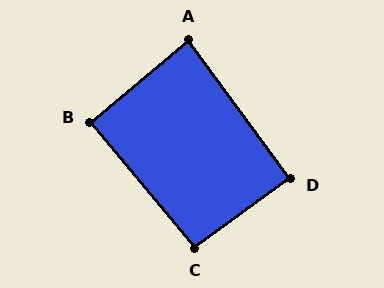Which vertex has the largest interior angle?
C, at approximately 94 degrees.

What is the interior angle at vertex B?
Approximately 90 degrees (approximately right).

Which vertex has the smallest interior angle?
A, at approximately 86 degrees.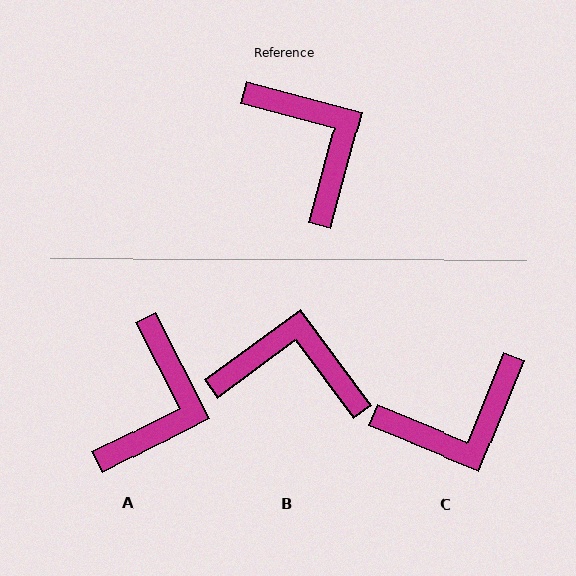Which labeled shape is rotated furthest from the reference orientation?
C, about 97 degrees away.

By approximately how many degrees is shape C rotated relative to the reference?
Approximately 97 degrees clockwise.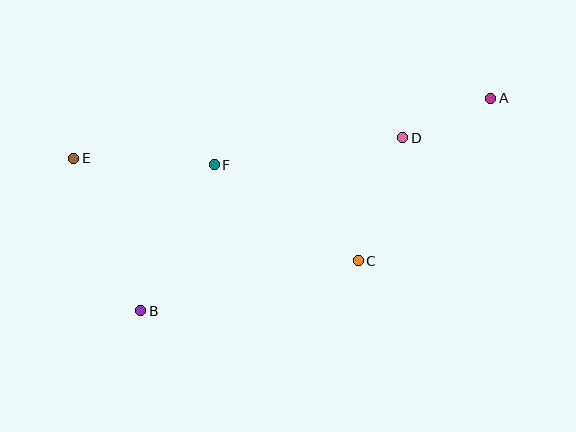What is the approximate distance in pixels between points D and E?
The distance between D and E is approximately 329 pixels.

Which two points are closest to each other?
Points A and D are closest to each other.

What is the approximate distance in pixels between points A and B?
The distance between A and B is approximately 410 pixels.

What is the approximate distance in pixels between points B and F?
The distance between B and F is approximately 164 pixels.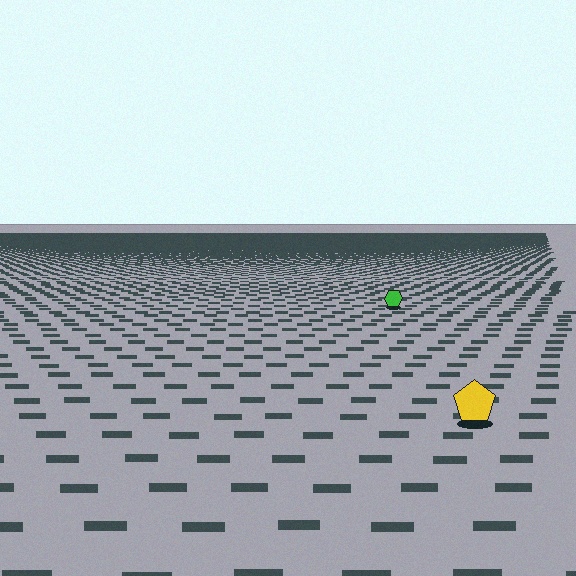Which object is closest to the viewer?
The yellow pentagon is closest. The texture marks near it are larger and more spread out.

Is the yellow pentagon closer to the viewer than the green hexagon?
Yes. The yellow pentagon is closer — you can tell from the texture gradient: the ground texture is coarser near it.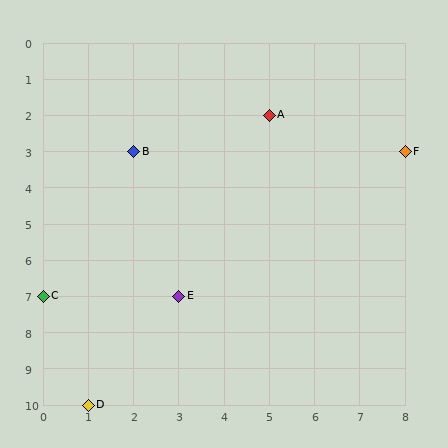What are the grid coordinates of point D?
Point D is at grid coordinates (1, 10).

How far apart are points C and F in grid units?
Points C and F are 8 columns and 4 rows apart (about 8.9 grid units diagonally).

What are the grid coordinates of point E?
Point E is at grid coordinates (3, 7).